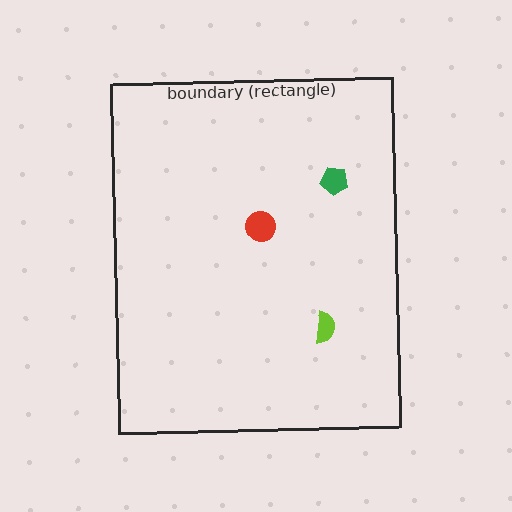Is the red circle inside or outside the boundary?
Inside.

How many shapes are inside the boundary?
3 inside, 0 outside.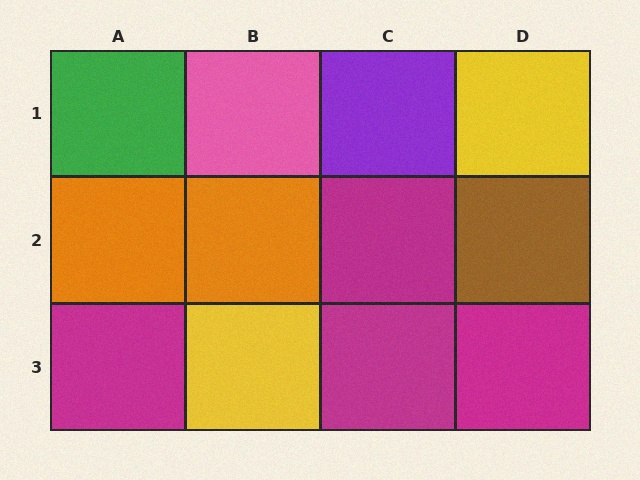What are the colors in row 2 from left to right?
Orange, orange, magenta, brown.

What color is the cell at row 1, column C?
Purple.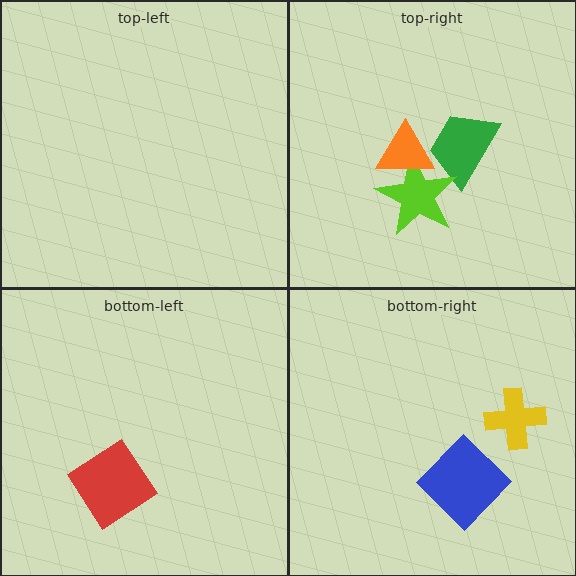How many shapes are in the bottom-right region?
2.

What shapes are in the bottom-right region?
The yellow cross, the blue diamond.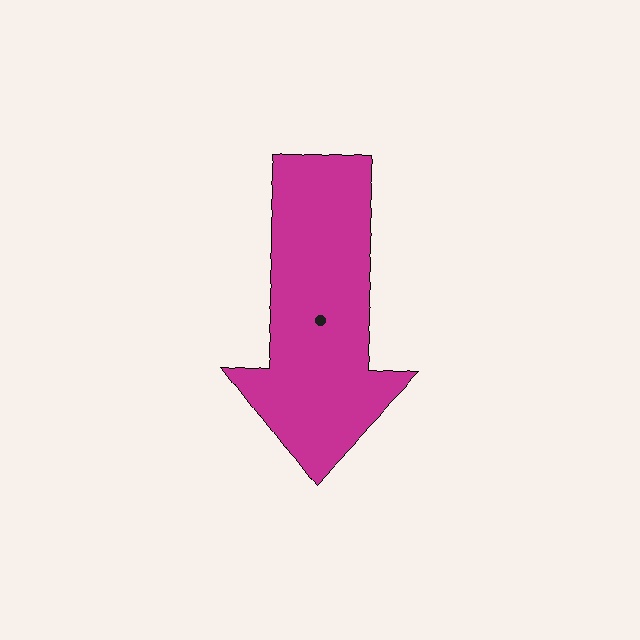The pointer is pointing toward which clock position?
Roughly 6 o'clock.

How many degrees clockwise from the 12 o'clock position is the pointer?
Approximately 183 degrees.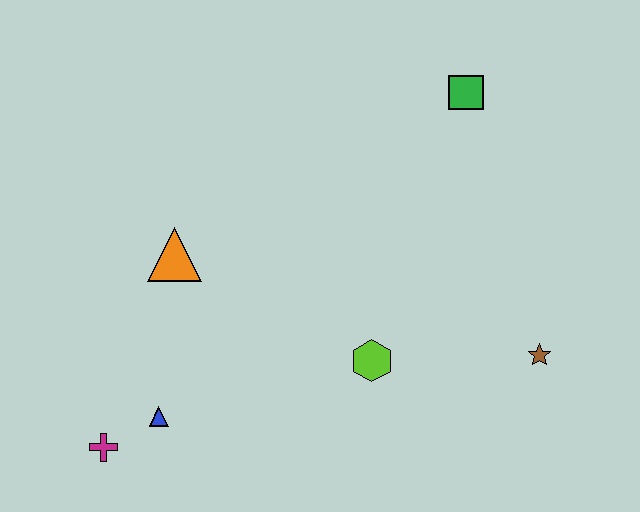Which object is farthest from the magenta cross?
The green square is farthest from the magenta cross.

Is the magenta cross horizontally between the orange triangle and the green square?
No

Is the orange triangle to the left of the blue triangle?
No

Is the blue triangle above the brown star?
No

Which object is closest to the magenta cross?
The blue triangle is closest to the magenta cross.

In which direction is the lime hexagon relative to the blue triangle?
The lime hexagon is to the right of the blue triangle.